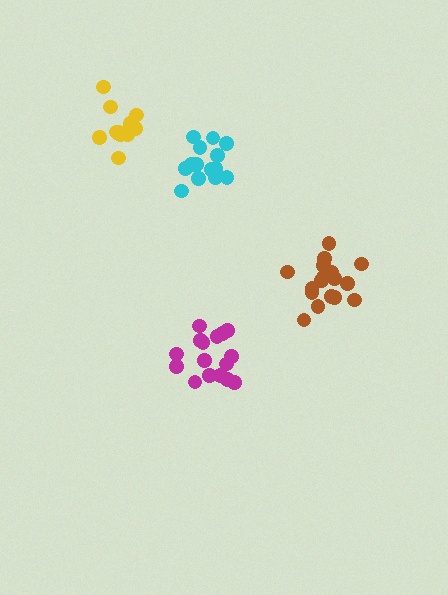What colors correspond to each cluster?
The clusters are colored: brown, yellow, magenta, cyan.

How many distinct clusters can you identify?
There are 4 distinct clusters.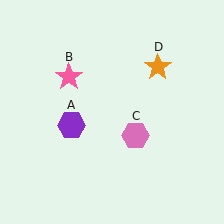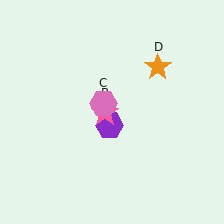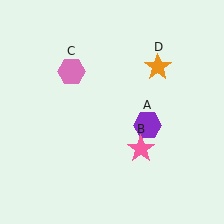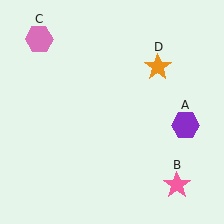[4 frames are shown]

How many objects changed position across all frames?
3 objects changed position: purple hexagon (object A), pink star (object B), pink hexagon (object C).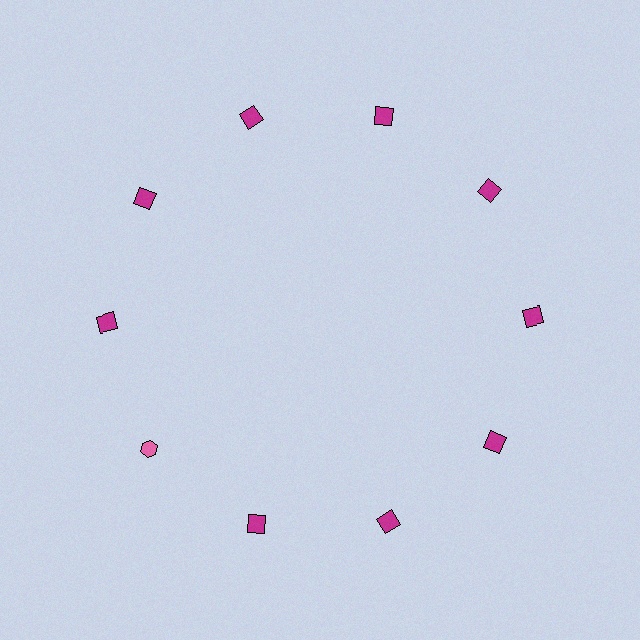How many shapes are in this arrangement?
There are 10 shapes arranged in a ring pattern.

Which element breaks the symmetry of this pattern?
The pink hexagon at roughly the 8 o'clock position breaks the symmetry. All other shapes are magenta squares.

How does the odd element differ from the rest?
It differs in both color (pink instead of magenta) and shape (hexagon instead of square).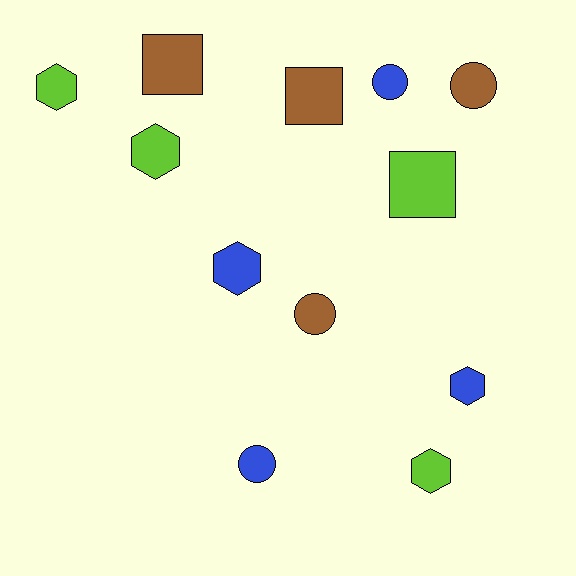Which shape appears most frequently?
Hexagon, with 5 objects.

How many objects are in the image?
There are 12 objects.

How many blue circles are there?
There are 2 blue circles.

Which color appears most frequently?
Brown, with 4 objects.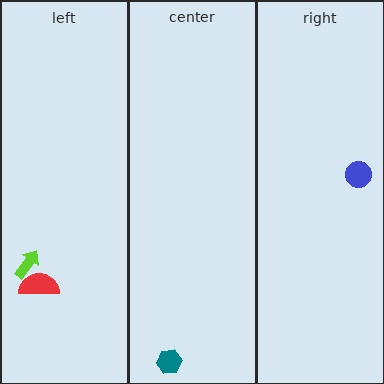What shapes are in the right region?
The blue circle.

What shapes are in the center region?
The teal hexagon.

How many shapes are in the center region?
1.